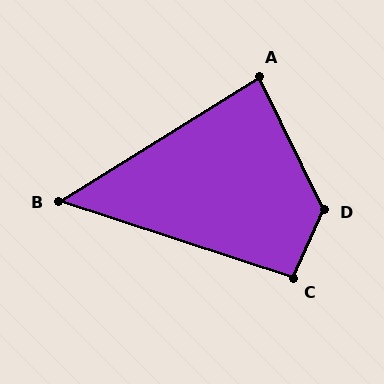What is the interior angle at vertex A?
Approximately 84 degrees (acute).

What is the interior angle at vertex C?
Approximately 96 degrees (obtuse).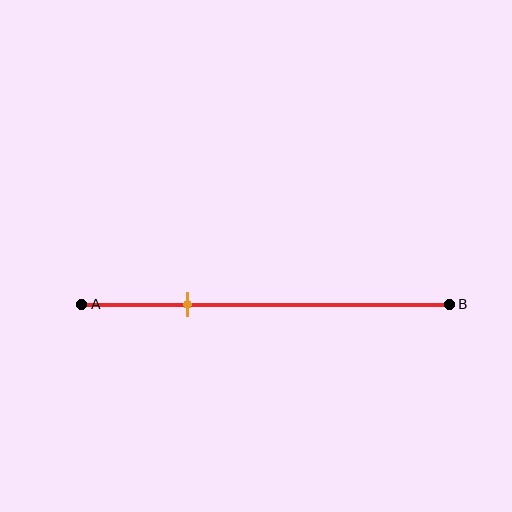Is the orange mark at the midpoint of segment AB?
No, the mark is at about 30% from A, not at the 50% midpoint.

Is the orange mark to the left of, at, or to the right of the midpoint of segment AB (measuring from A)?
The orange mark is to the left of the midpoint of segment AB.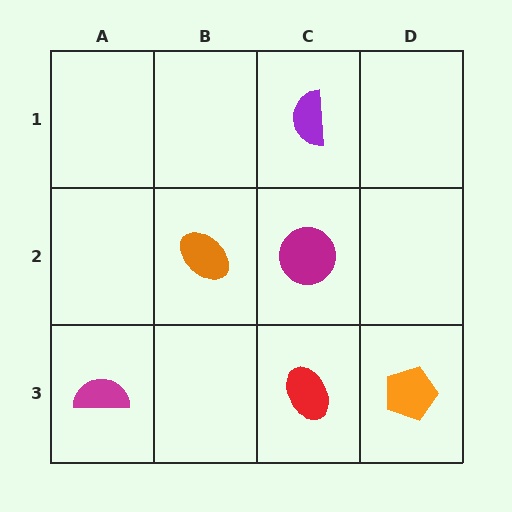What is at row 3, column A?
A magenta semicircle.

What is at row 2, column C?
A magenta circle.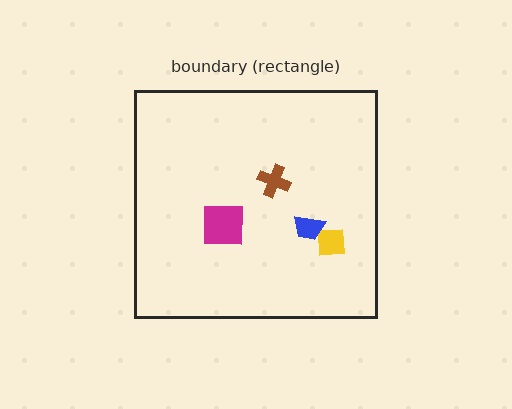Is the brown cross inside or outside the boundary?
Inside.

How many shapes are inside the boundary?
4 inside, 0 outside.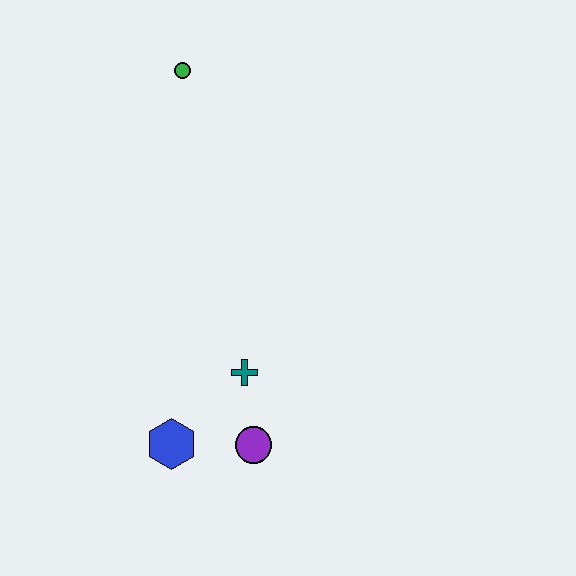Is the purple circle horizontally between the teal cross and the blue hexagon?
No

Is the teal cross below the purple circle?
No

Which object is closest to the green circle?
The teal cross is closest to the green circle.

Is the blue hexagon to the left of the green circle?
Yes